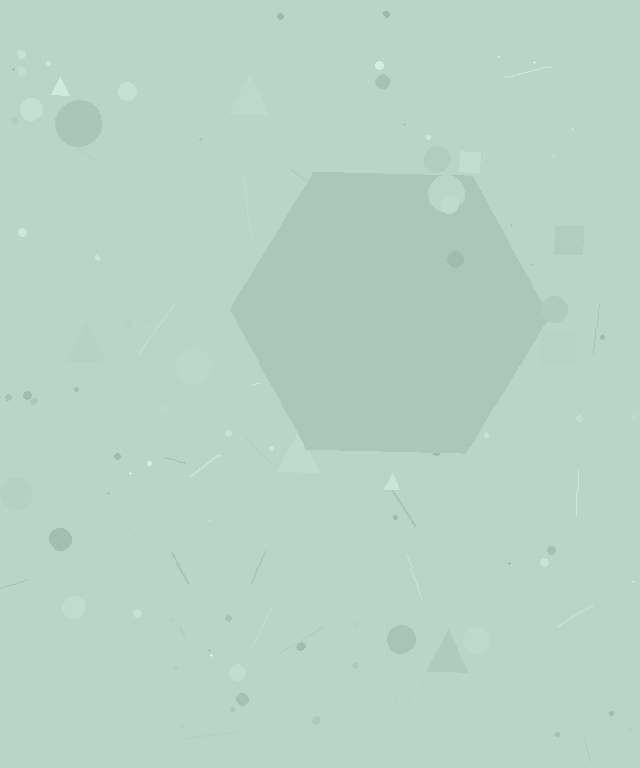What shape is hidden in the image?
A hexagon is hidden in the image.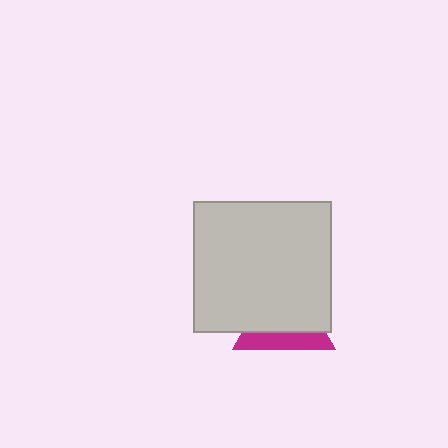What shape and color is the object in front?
The object in front is a light gray rectangle.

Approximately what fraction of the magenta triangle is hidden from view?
Roughly 68% of the magenta triangle is hidden behind the light gray rectangle.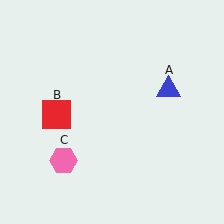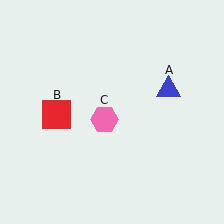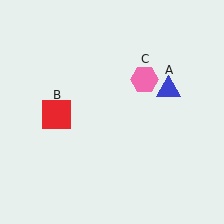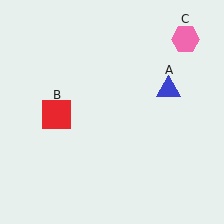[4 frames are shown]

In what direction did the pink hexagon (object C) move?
The pink hexagon (object C) moved up and to the right.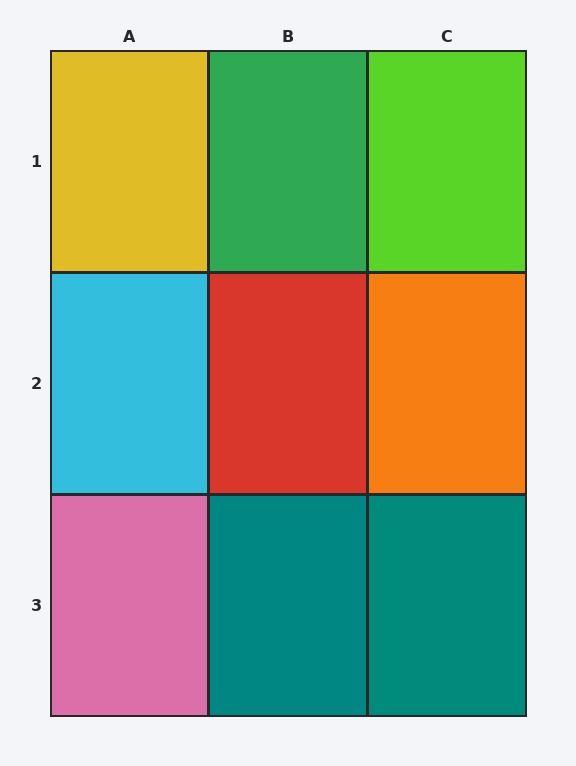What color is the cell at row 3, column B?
Teal.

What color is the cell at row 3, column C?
Teal.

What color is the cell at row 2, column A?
Cyan.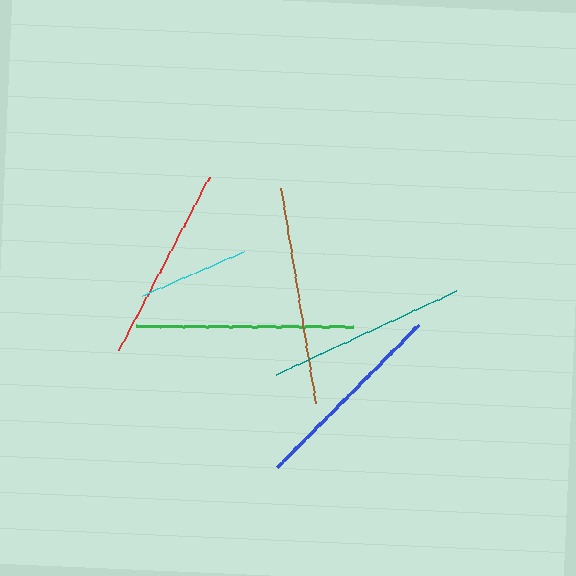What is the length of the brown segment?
The brown segment is approximately 218 pixels long.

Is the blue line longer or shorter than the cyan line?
The blue line is longer than the cyan line.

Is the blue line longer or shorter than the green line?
The green line is longer than the blue line.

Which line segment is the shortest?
The cyan line is the shortest at approximately 110 pixels.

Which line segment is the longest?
The brown line is the longest at approximately 218 pixels.